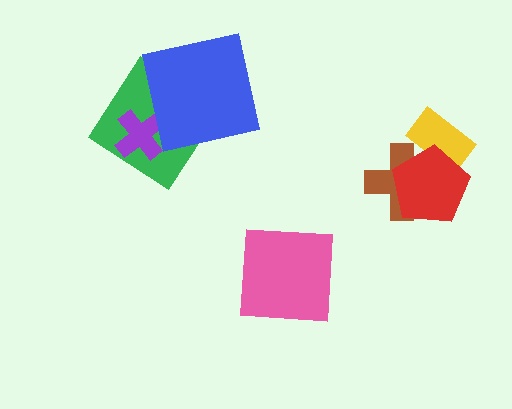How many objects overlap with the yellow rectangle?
2 objects overlap with the yellow rectangle.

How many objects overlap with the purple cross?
1 object overlaps with the purple cross.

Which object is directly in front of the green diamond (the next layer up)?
The purple cross is directly in front of the green diamond.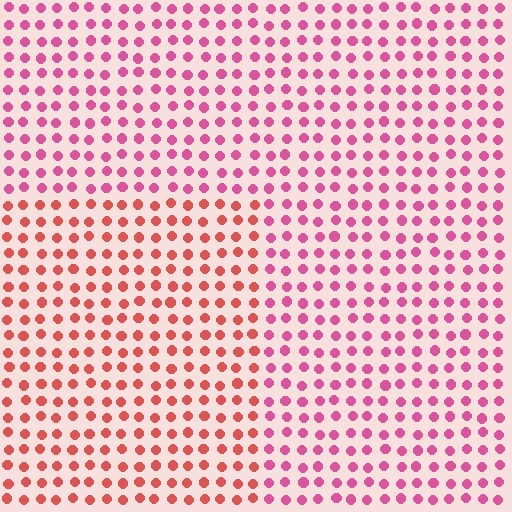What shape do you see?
I see a rectangle.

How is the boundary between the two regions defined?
The boundary is defined purely by a slight shift in hue (about 33 degrees). Spacing, size, and orientation are identical on both sides.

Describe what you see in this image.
The image is filled with small pink elements in a uniform arrangement. A rectangle-shaped region is visible where the elements are tinted to a slightly different hue, forming a subtle color boundary.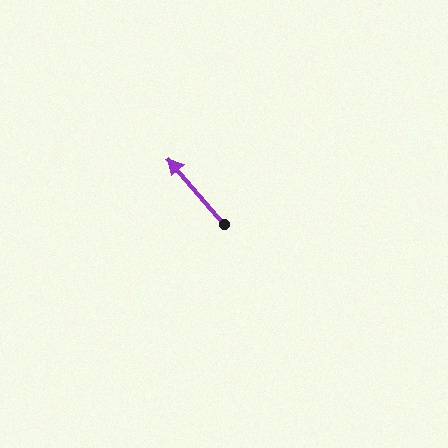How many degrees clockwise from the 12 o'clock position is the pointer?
Approximately 319 degrees.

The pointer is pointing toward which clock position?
Roughly 11 o'clock.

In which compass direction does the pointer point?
Northwest.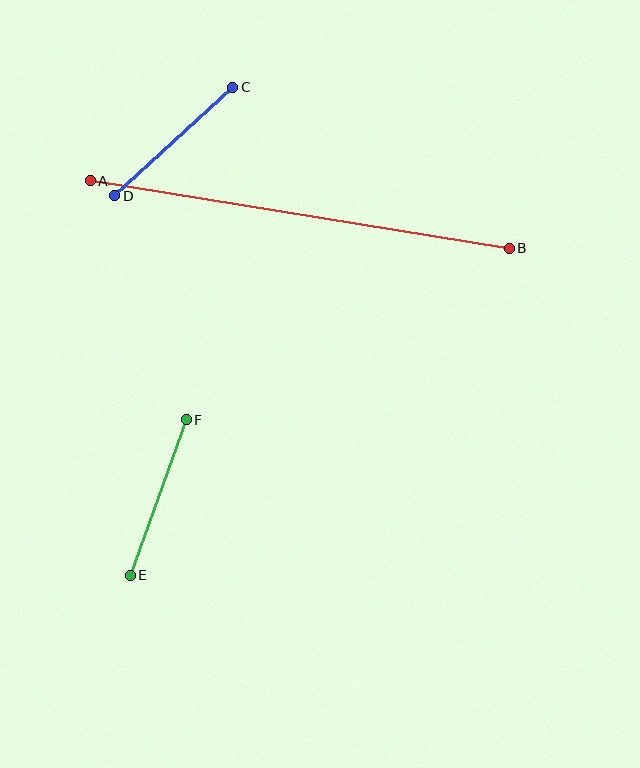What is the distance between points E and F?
The distance is approximately 165 pixels.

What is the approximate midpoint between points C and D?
The midpoint is at approximately (174, 141) pixels.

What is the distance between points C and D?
The distance is approximately 161 pixels.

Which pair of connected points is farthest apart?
Points A and B are farthest apart.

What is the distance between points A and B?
The distance is approximately 424 pixels.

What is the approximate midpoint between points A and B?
The midpoint is at approximately (300, 214) pixels.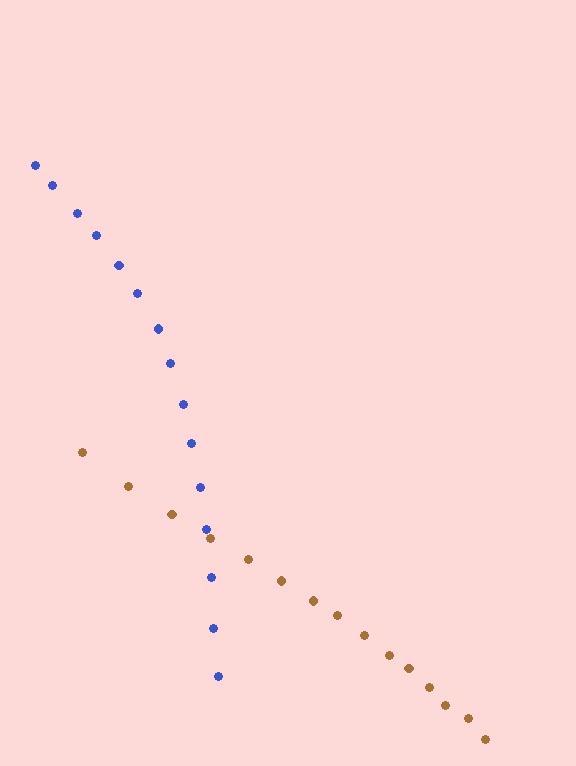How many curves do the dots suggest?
There are 2 distinct paths.